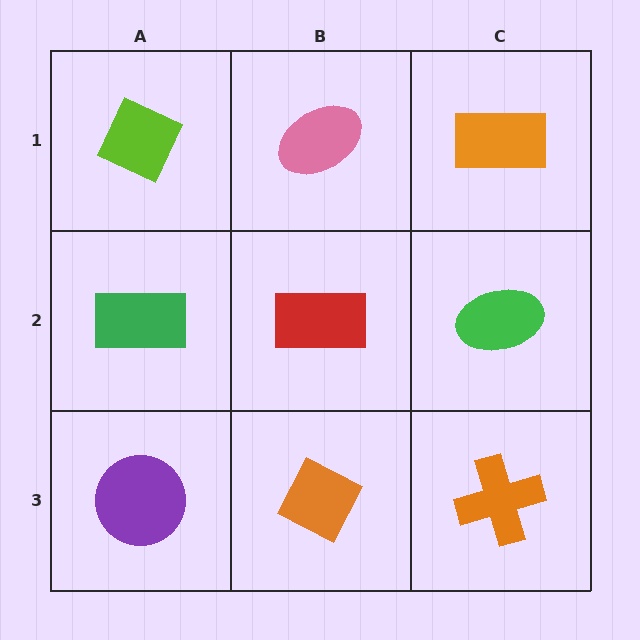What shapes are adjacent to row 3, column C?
A green ellipse (row 2, column C), an orange diamond (row 3, column B).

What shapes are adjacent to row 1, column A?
A green rectangle (row 2, column A), a pink ellipse (row 1, column B).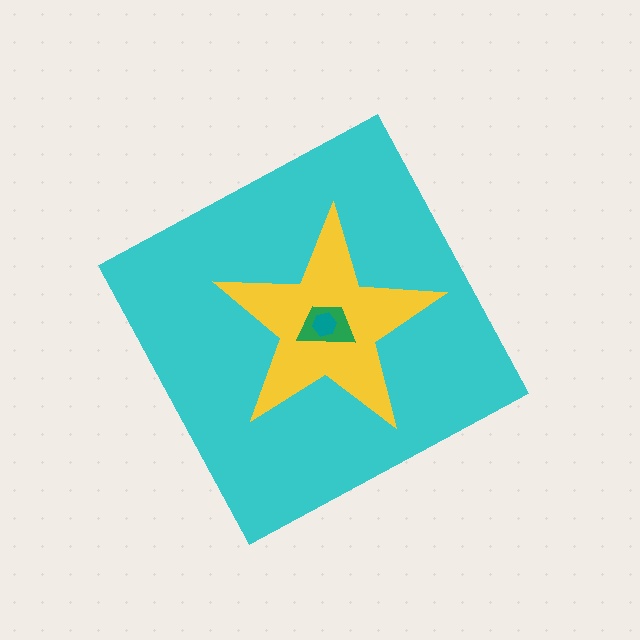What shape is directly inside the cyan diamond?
The yellow star.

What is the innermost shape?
The teal hexagon.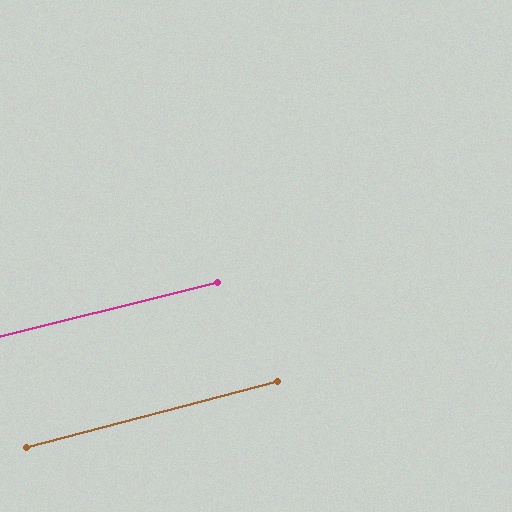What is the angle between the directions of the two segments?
Approximately 1 degree.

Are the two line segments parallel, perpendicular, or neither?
Parallel — their directions differ by only 0.6°.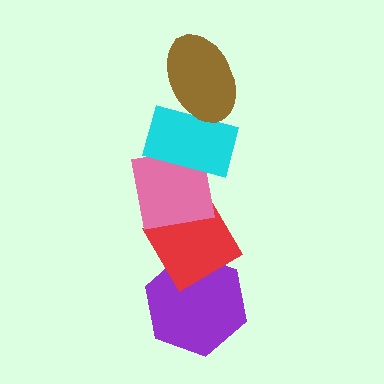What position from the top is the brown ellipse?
The brown ellipse is 1st from the top.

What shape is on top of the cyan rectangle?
The brown ellipse is on top of the cyan rectangle.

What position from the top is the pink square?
The pink square is 3rd from the top.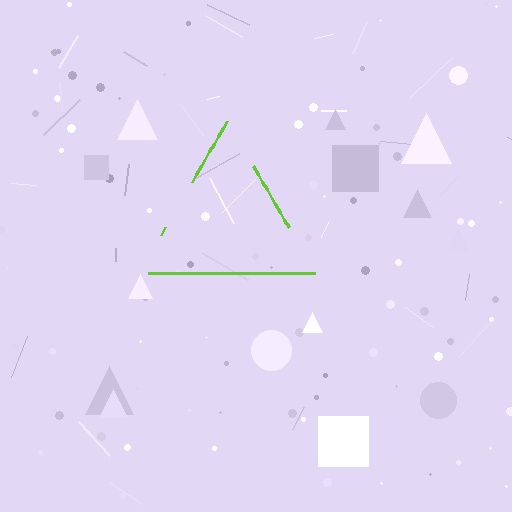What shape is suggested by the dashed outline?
The dashed outline suggests a triangle.